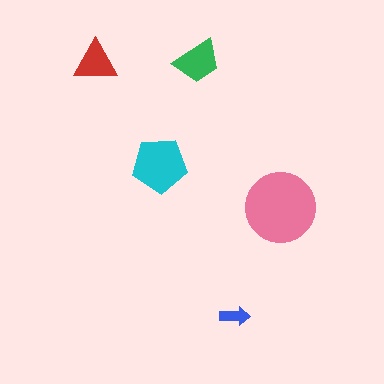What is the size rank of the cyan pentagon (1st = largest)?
2nd.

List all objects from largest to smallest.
The pink circle, the cyan pentagon, the green trapezoid, the red triangle, the blue arrow.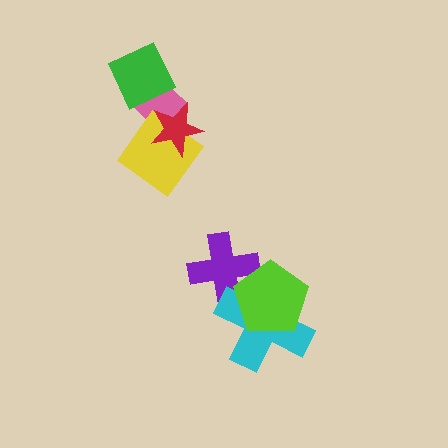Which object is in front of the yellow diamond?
The red star is in front of the yellow diamond.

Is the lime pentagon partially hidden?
No, no other shape covers it.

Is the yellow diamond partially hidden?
Yes, it is partially covered by another shape.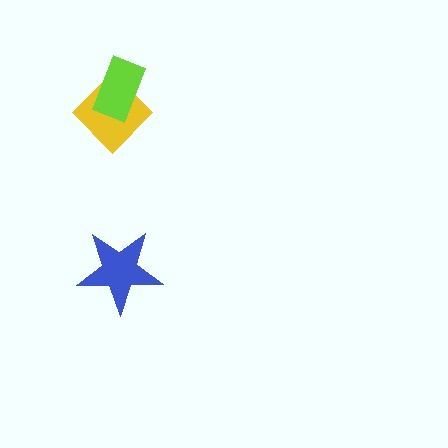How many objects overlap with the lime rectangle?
1 object overlaps with the lime rectangle.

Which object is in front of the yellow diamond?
The lime rectangle is in front of the yellow diamond.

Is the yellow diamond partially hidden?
Yes, it is partially covered by another shape.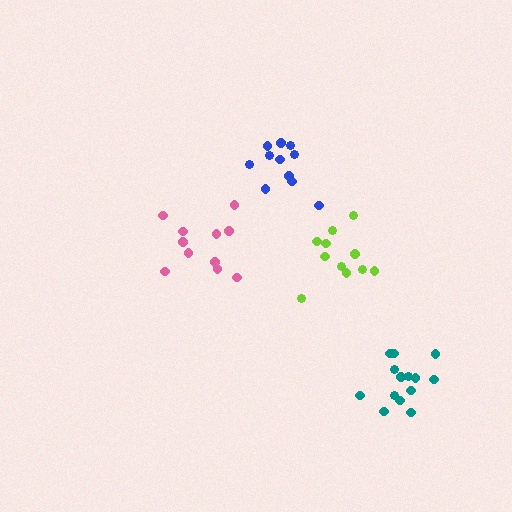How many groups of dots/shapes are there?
There are 4 groups.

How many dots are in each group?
Group 1: 11 dots, Group 2: 11 dots, Group 3: 11 dots, Group 4: 14 dots (47 total).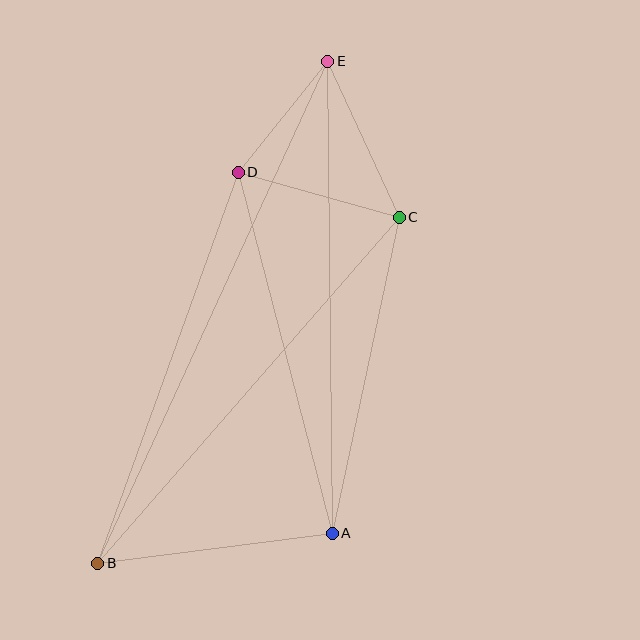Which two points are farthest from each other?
Points B and E are farthest from each other.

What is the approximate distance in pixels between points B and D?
The distance between B and D is approximately 416 pixels.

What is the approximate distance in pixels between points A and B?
The distance between A and B is approximately 236 pixels.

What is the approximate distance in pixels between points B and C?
The distance between B and C is approximately 459 pixels.